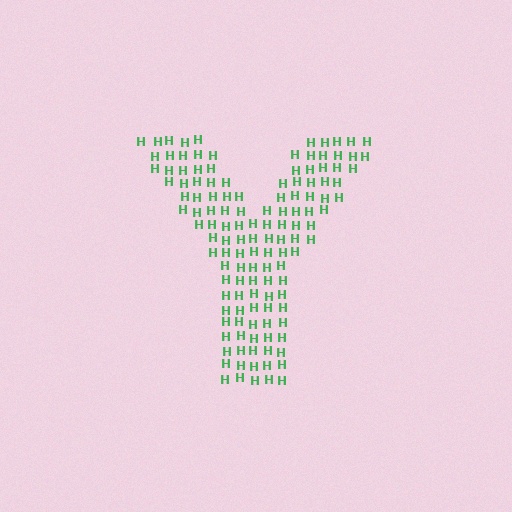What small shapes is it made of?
It is made of small letter H's.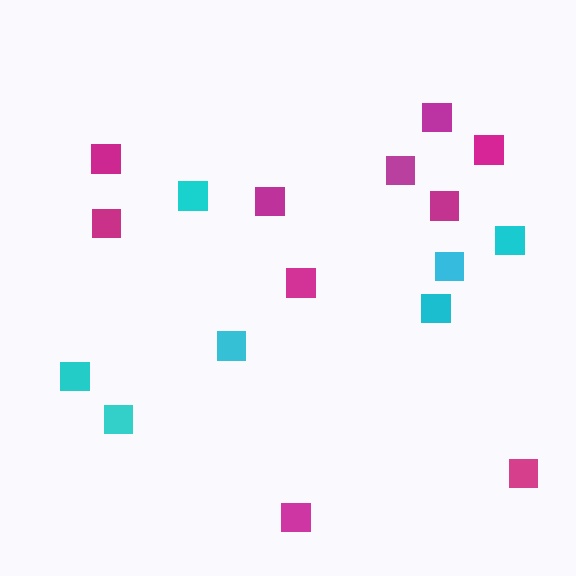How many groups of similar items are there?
There are 2 groups: one group of magenta squares (10) and one group of cyan squares (7).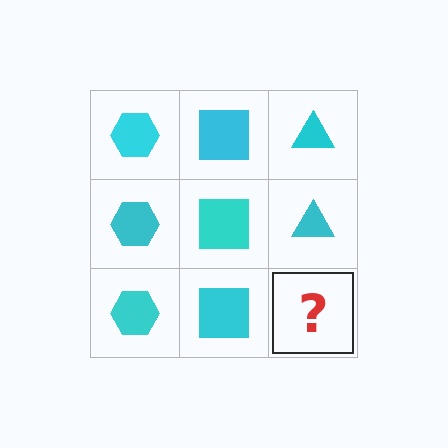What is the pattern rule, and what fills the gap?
The rule is that each column has a consistent shape. The gap should be filled with a cyan triangle.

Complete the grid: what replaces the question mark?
The question mark should be replaced with a cyan triangle.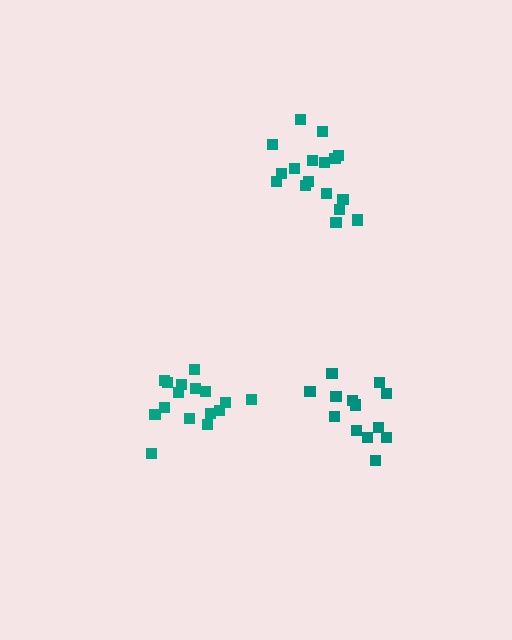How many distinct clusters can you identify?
There are 3 distinct clusters.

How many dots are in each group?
Group 1: 17 dots, Group 2: 13 dots, Group 3: 16 dots (46 total).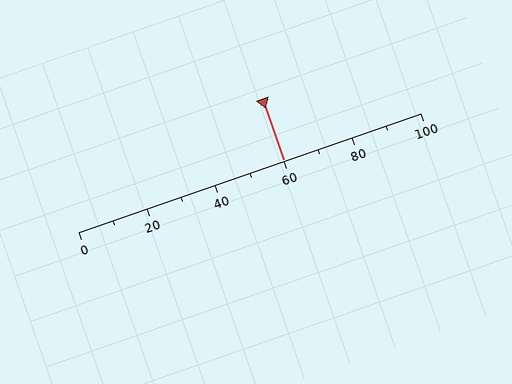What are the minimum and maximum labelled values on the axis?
The axis runs from 0 to 100.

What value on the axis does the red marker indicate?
The marker indicates approximately 60.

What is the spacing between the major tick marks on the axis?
The major ticks are spaced 20 apart.